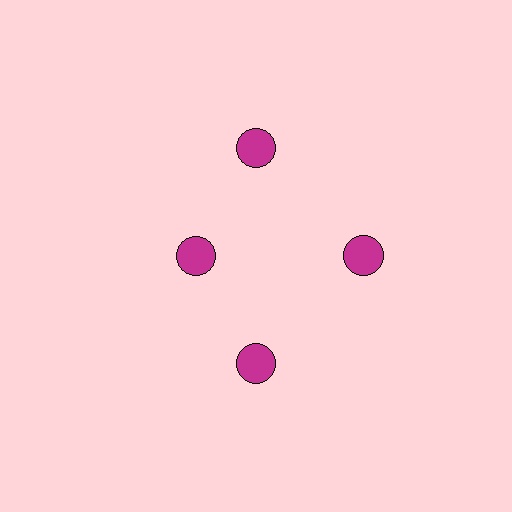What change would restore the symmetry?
The symmetry would be restored by moving it outward, back onto the ring so that all 4 circles sit at equal angles and equal distance from the center.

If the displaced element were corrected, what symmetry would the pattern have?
It would have 4-fold rotational symmetry — the pattern would map onto itself every 90 degrees.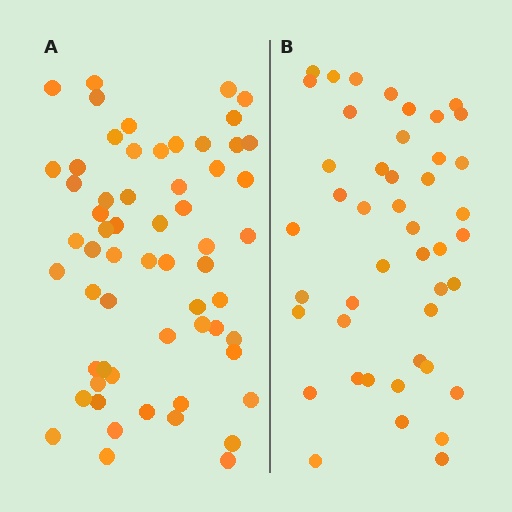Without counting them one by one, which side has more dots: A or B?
Region A (the left region) has more dots.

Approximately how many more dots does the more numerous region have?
Region A has approximately 15 more dots than region B.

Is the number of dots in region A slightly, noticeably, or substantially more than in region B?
Region A has noticeably more, but not dramatically so. The ratio is roughly 1.3 to 1.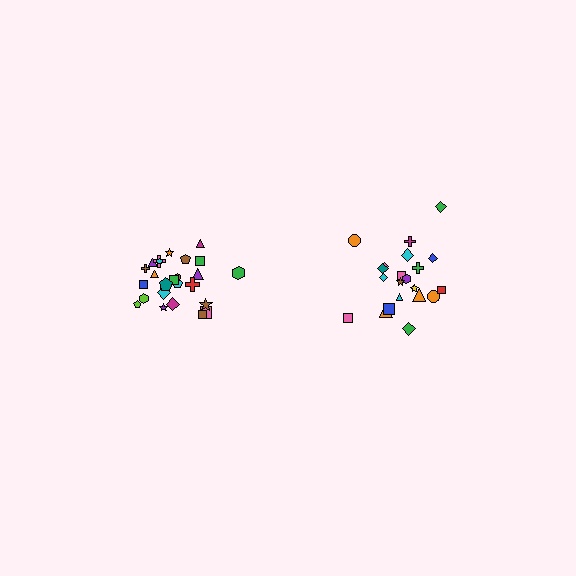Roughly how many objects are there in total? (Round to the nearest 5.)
Roughly 45 objects in total.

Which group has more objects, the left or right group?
The left group.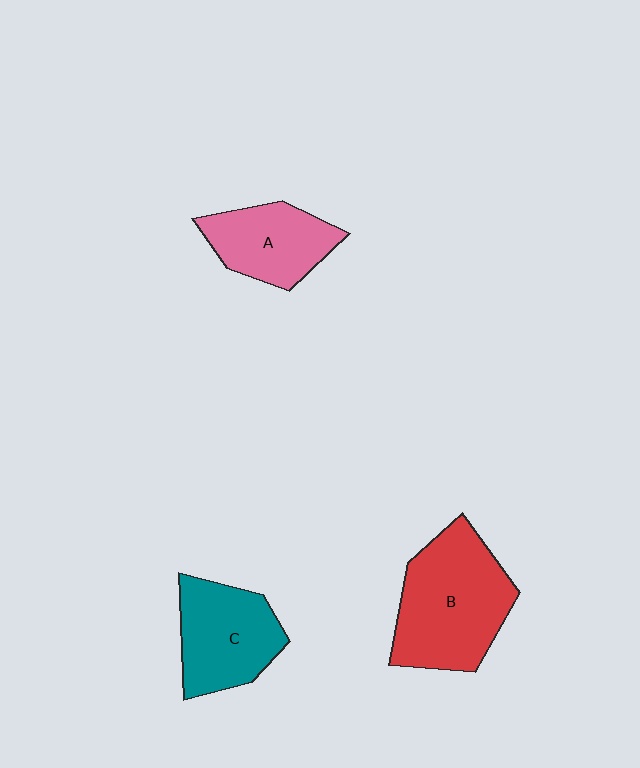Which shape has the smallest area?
Shape A (pink).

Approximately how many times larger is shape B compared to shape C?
Approximately 1.4 times.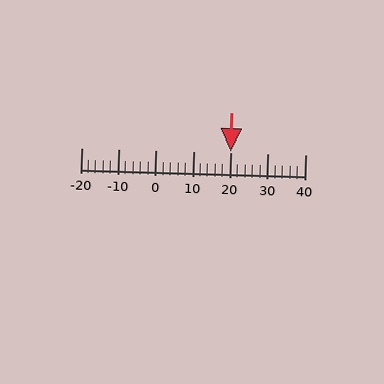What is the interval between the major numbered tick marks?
The major tick marks are spaced 10 units apart.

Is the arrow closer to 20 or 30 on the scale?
The arrow is closer to 20.